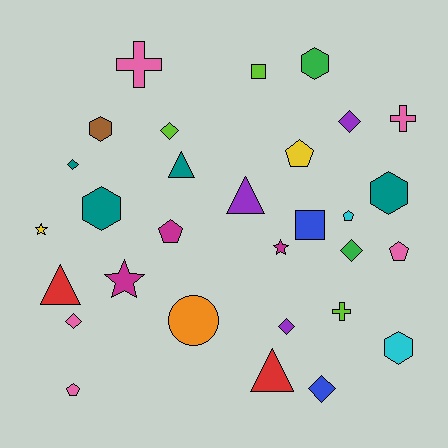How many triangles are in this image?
There are 4 triangles.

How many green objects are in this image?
There are 2 green objects.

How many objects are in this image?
There are 30 objects.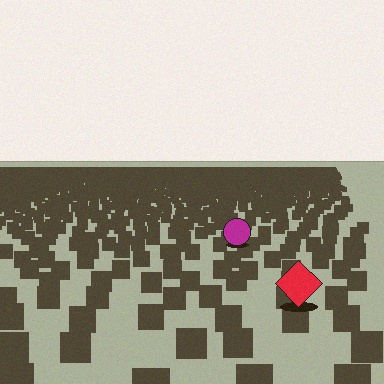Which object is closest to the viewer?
The red diamond is closest. The texture marks near it are larger and more spread out.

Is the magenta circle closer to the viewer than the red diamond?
No. The red diamond is closer — you can tell from the texture gradient: the ground texture is coarser near it.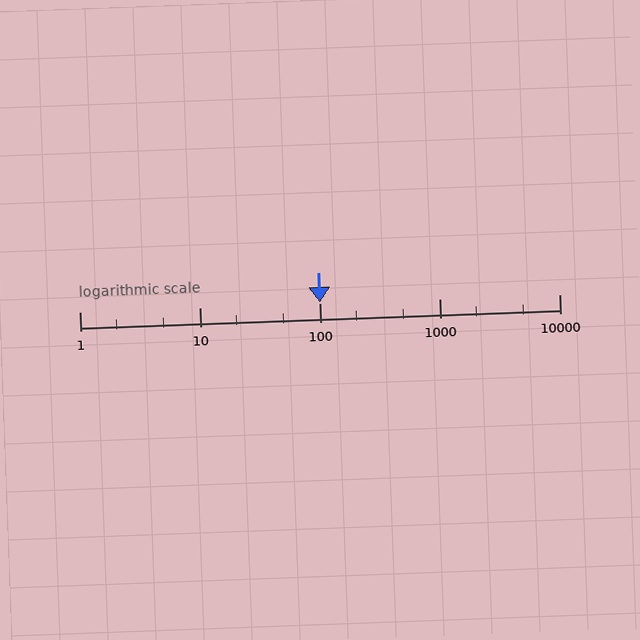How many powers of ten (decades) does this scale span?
The scale spans 4 decades, from 1 to 10000.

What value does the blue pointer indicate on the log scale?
The pointer indicates approximately 100.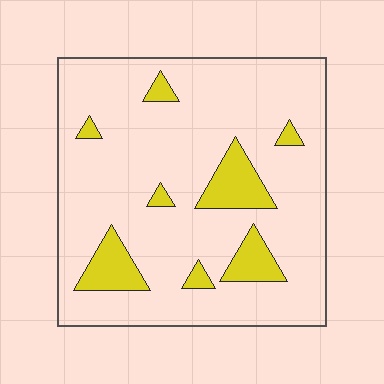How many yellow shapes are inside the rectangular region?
8.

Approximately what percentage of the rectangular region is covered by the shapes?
Approximately 15%.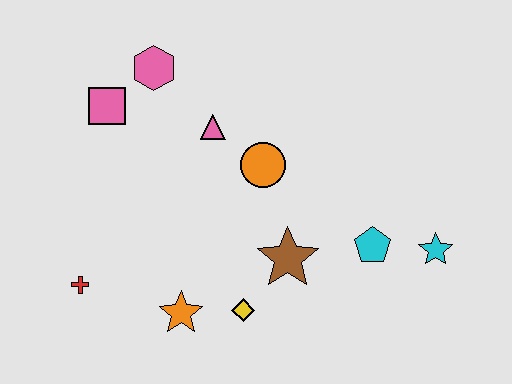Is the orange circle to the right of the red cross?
Yes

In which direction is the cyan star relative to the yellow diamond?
The cyan star is to the right of the yellow diamond.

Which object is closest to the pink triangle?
The orange circle is closest to the pink triangle.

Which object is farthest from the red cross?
The cyan star is farthest from the red cross.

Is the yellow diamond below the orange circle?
Yes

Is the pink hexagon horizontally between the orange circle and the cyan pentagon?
No